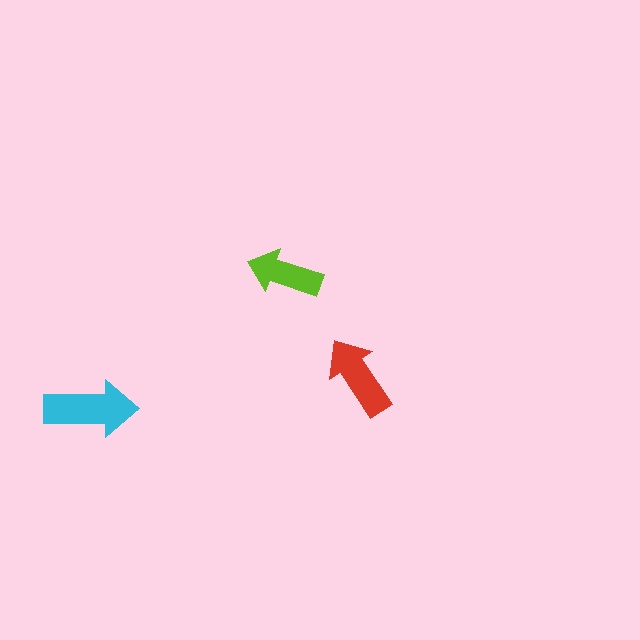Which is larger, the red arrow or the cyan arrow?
The cyan one.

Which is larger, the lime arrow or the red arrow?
The red one.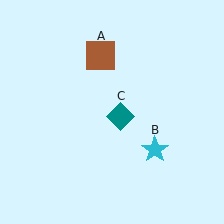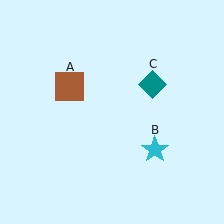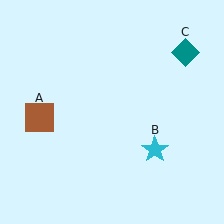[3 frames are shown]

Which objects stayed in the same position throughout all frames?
Cyan star (object B) remained stationary.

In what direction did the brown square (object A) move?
The brown square (object A) moved down and to the left.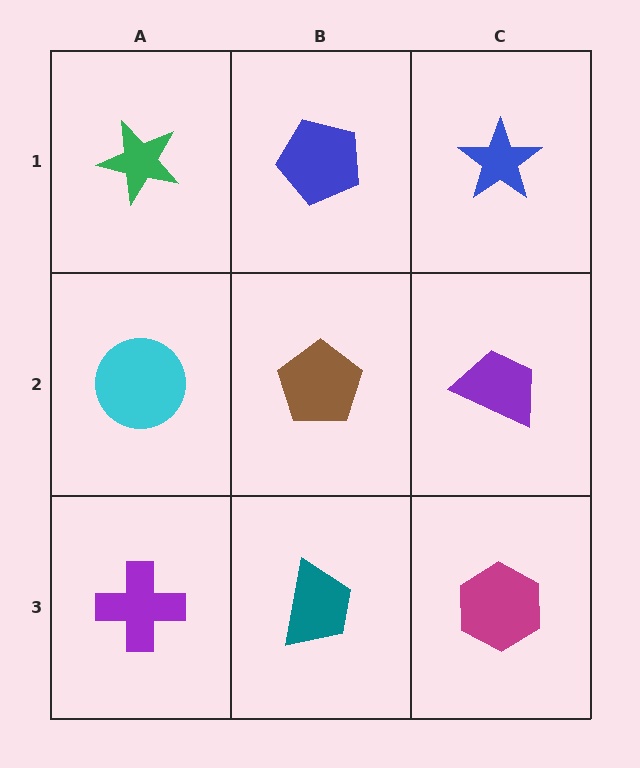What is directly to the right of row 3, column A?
A teal trapezoid.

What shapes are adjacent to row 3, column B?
A brown pentagon (row 2, column B), a purple cross (row 3, column A), a magenta hexagon (row 3, column C).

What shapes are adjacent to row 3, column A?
A cyan circle (row 2, column A), a teal trapezoid (row 3, column B).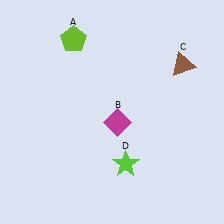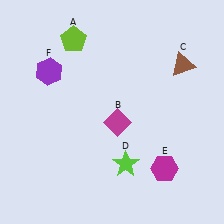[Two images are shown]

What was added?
A magenta hexagon (E), a purple hexagon (F) were added in Image 2.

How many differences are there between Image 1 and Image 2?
There are 2 differences between the two images.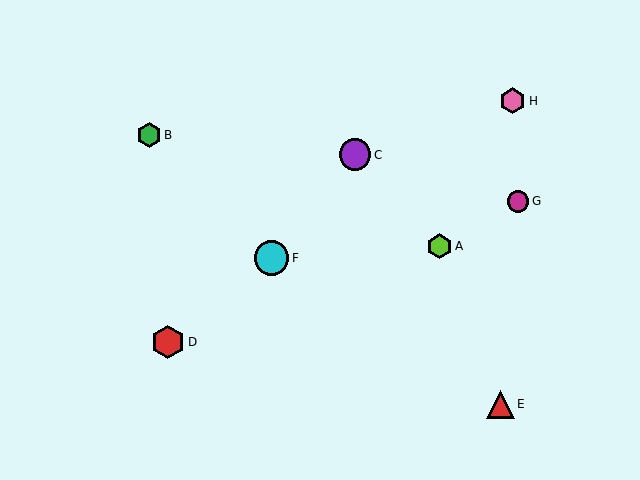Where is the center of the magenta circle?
The center of the magenta circle is at (518, 201).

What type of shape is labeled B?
Shape B is a green hexagon.